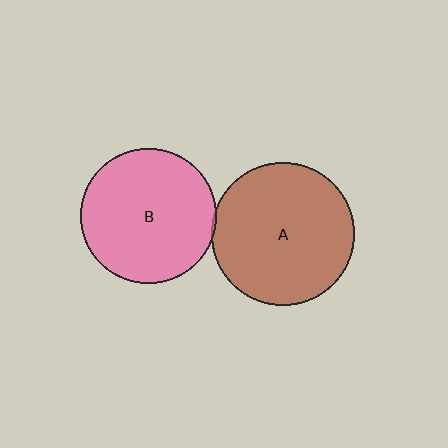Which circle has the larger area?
Circle A (brown).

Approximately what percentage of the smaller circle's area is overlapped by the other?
Approximately 5%.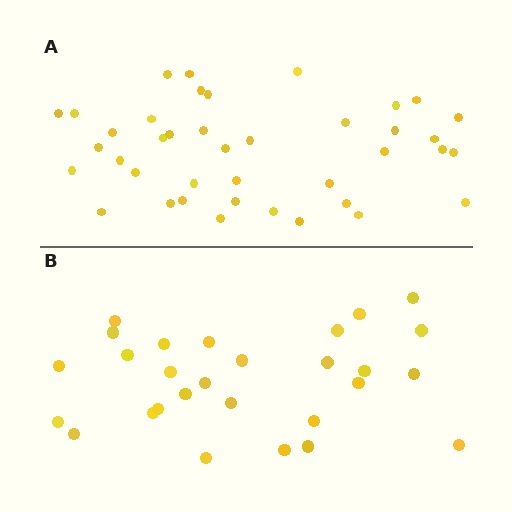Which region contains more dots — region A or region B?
Region A (the top region) has more dots.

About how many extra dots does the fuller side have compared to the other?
Region A has roughly 12 or so more dots than region B.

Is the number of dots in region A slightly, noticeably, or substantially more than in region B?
Region A has noticeably more, but not dramatically so. The ratio is roughly 1.4 to 1.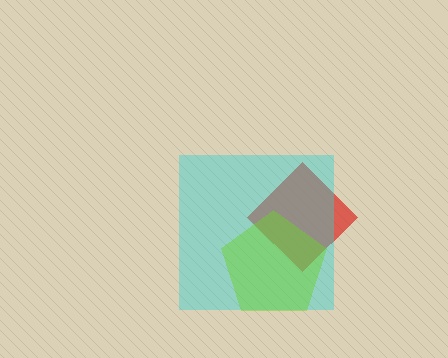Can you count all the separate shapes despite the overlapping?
Yes, there are 3 separate shapes.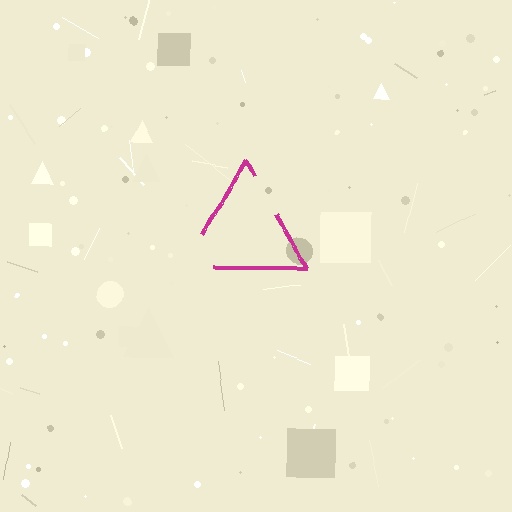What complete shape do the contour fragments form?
The contour fragments form a triangle.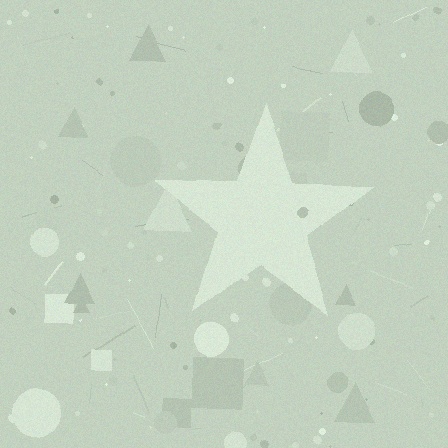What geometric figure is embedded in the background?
A star is embedded in the background.